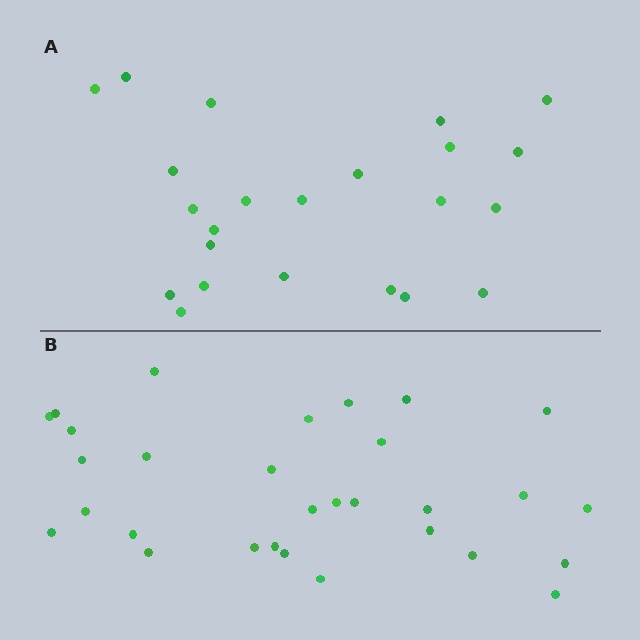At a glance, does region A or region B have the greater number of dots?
Region B (the bottom region) has more dots.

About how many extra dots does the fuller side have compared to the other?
Region B has roughly 8 or so more dots than region A.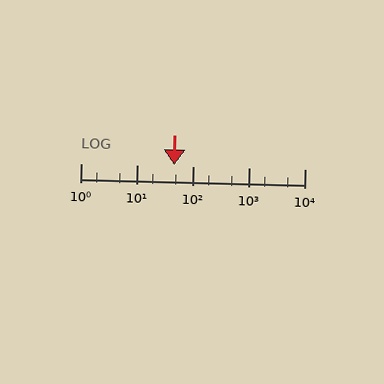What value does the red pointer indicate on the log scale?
The pointer indicates approximately 46.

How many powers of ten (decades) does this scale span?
The scale spans 4 decades, from 1 to 10000.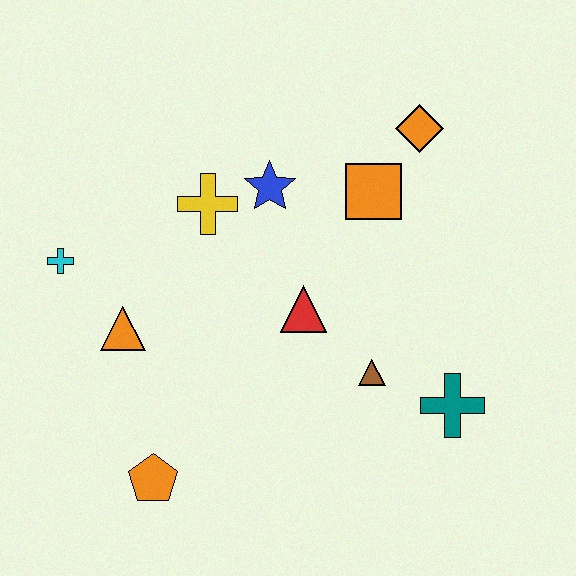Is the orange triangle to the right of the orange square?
No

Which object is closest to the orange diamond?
The orange square is closest to the orange diamond.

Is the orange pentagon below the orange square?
Yes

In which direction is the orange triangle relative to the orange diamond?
The orange triangle is to the left of the orange diamond.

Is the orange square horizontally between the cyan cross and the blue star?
No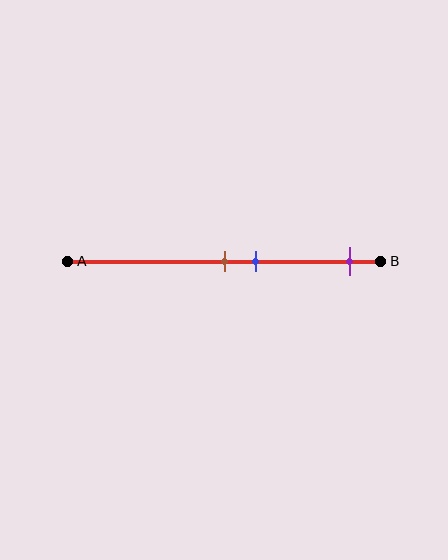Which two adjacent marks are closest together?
The brown and blue marks are the closest adjacent pair.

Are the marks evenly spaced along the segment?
No, the marks are not evenly spaced.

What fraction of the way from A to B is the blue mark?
The blue mark is approximately 60% (0.6) of the way from A to B.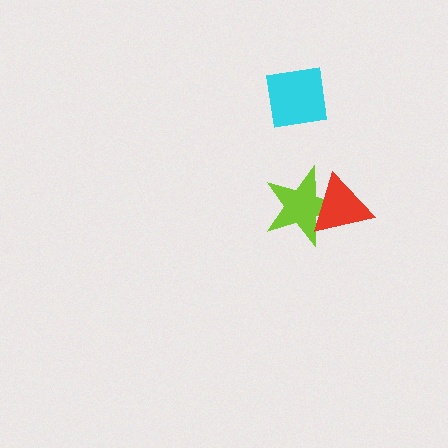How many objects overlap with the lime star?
1 object overlaps with the lime star.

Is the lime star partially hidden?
Yes, it is partially covered by another shape.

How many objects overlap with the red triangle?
1 object overlaps with the red triangle.